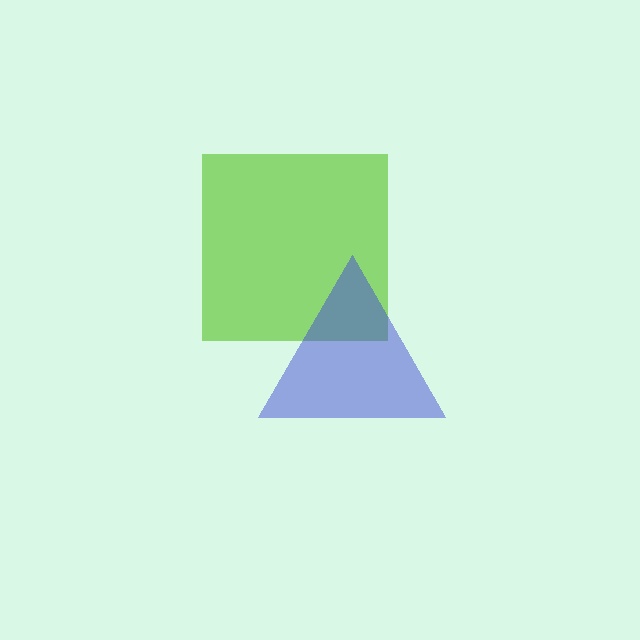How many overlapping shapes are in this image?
There are 2 overlapping shapes in the image.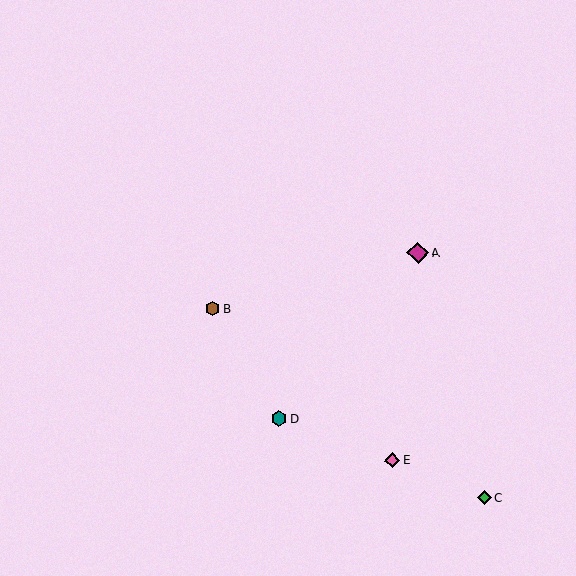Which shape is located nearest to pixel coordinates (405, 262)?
The magenta diamond (labeled A) at (418, 253) is nearest to that location.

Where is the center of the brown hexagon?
The center of the brown hexagon is at (213, 309).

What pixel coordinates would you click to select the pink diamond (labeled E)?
Click at (392, 460) to select the pink diamond E.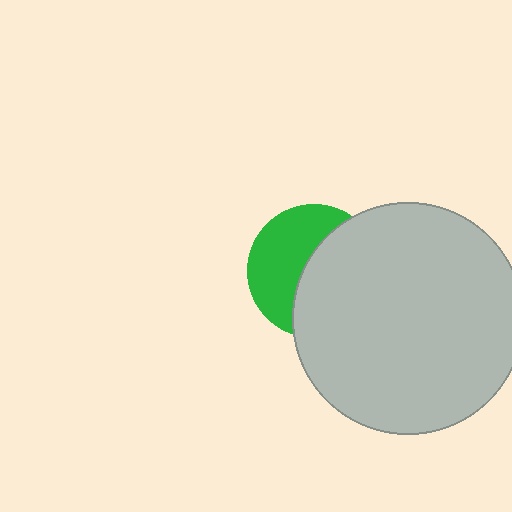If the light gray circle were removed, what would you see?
You would see the complete green circle.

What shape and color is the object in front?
The object in front is a light gray circle.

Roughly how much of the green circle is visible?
About half of it is visible (roughly 46%).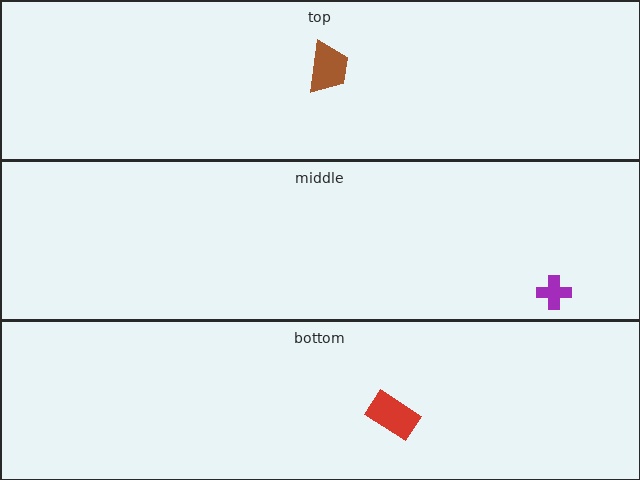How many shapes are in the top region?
1.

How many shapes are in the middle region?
1.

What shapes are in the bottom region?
The red rectangle.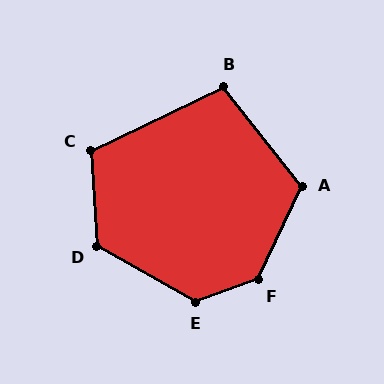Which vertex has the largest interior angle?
F, at approximately 135 degrees.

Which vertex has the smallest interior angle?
B, at approximately 103 degrees.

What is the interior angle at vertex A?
Approximately 117 degrees (obtuse).